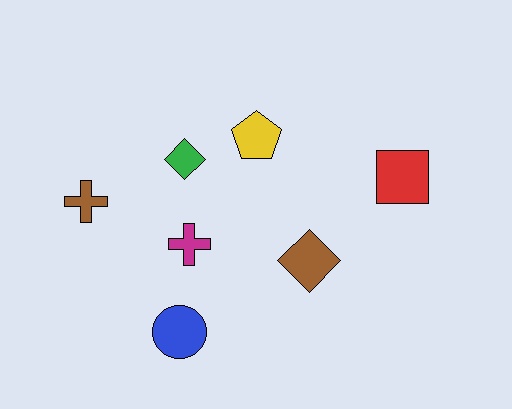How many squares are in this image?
There is 1 square.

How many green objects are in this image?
There is 1 green object.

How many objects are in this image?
There are 7 objects.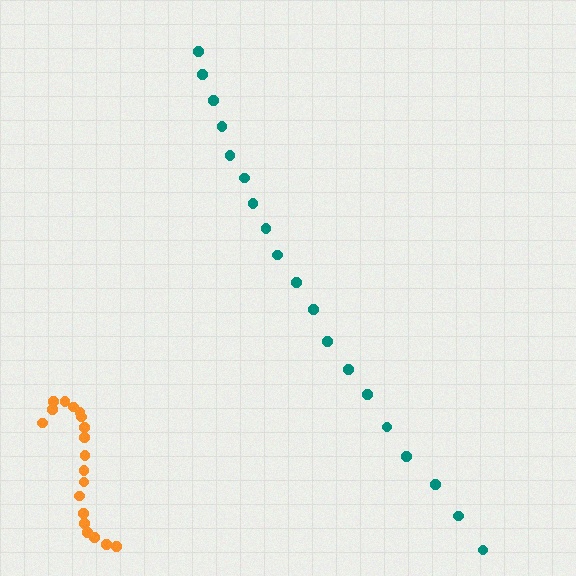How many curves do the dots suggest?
There are 2 distinct paths.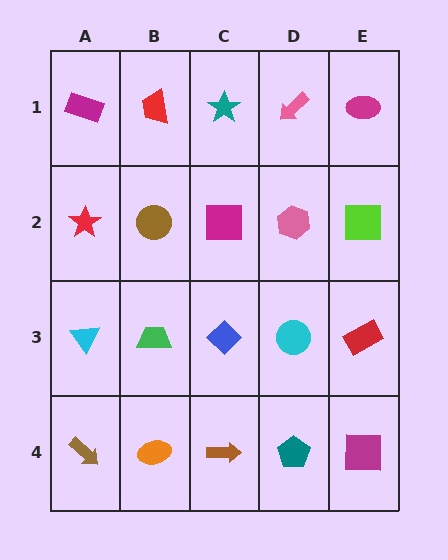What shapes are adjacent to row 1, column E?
A lime square (row 2, column E), a pink arrow (row 1, column D).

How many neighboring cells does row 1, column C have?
3.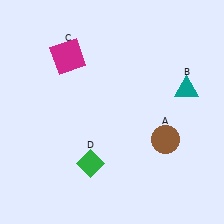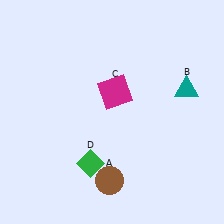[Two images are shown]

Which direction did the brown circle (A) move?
The brown circle (A) moved left.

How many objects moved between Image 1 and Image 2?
2 objects moved between the two images.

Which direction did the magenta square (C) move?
The magenta square (C) moved right.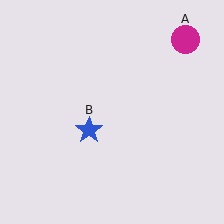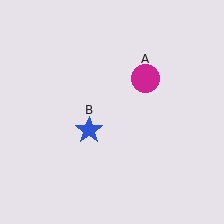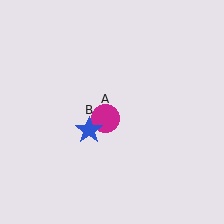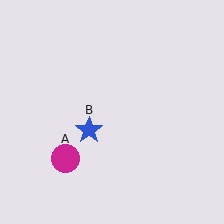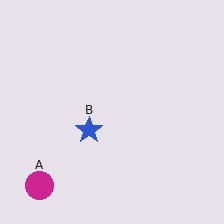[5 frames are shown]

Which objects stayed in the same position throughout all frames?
Blue star (object B) remained stationary.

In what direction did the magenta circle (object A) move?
The magenta circle (object A) moved down and to the left.